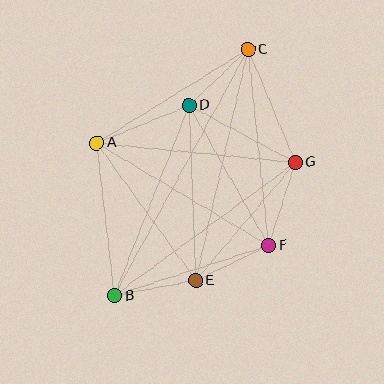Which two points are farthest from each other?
Points B and C are farthest from each other.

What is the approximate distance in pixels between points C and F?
The distance between C and F is approximately 197 pixels.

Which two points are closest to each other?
Points C and D are closest to each other.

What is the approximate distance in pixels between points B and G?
The distance between B and G is approximately 225 pixels.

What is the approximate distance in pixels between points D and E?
The distance between D and E is approximately 175 pixels.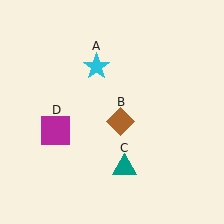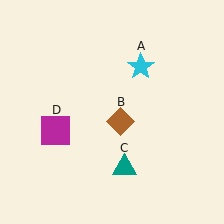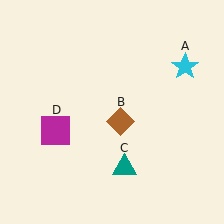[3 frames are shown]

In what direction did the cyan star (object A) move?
The cyan star (object A) moved right.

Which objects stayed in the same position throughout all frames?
Brown diamond (object B) and teal triangle (object C) and magenta square (object D) remained stationary.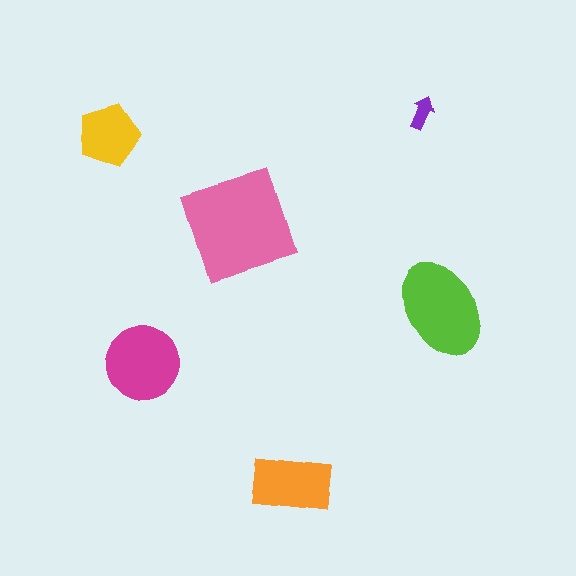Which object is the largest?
The pink square.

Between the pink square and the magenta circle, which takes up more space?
The pink square.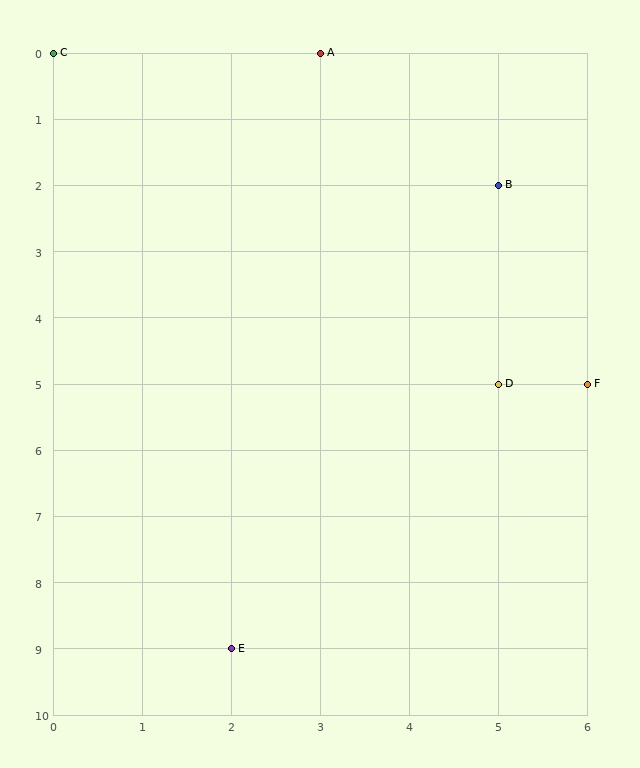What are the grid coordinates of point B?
Point B is at grid coordinates (5, 2).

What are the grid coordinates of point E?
Point E is at grid coordinates (2, 9).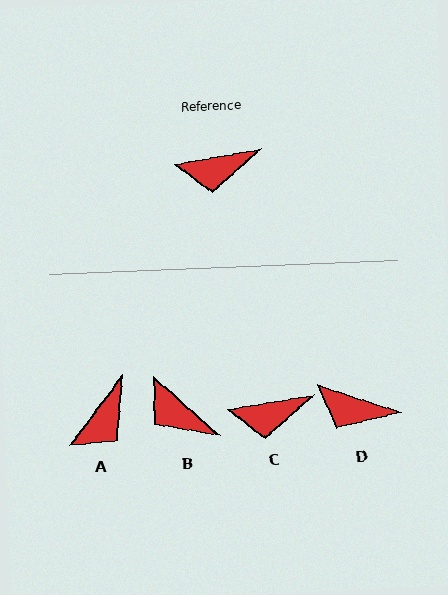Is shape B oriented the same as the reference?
No, it is off by about 51 degrees.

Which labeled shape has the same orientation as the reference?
C.